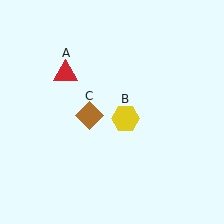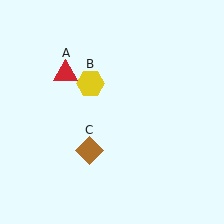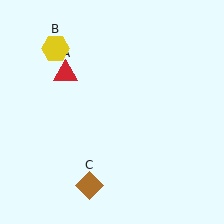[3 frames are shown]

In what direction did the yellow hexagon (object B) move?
The yellow hexagon (object B) moved up and to the left.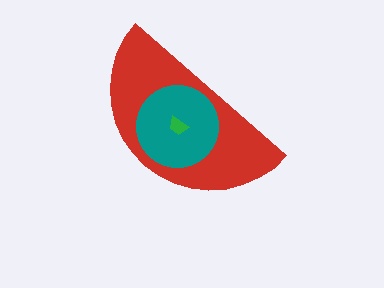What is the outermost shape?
The red semicircle.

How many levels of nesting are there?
3.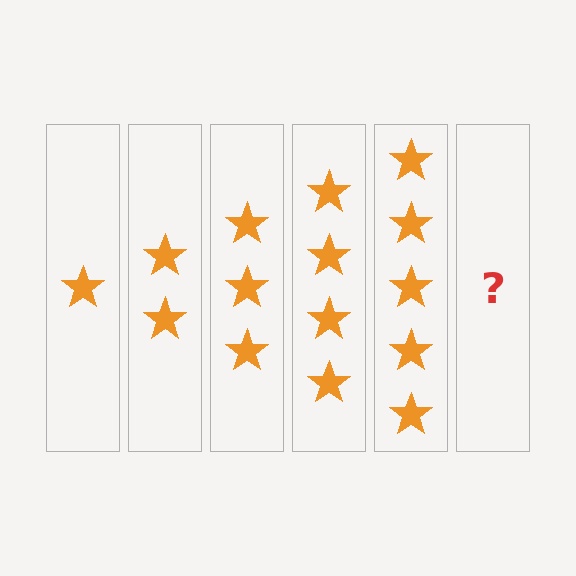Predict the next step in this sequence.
The next step is 6 stars.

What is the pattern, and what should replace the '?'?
The pattern is that each step adds one more star. The '?' should be 6 stars.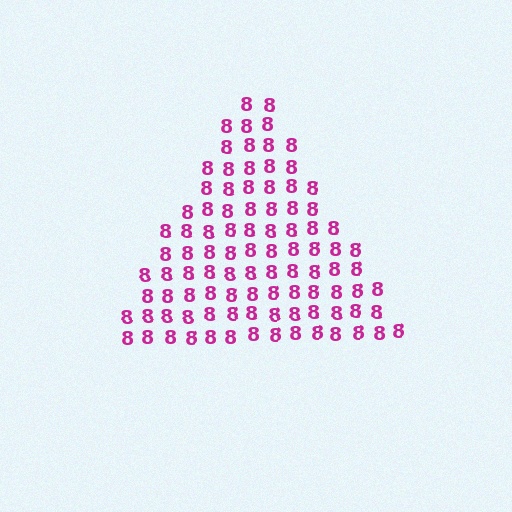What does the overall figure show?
The overall figure shows a triangle.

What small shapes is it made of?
It is made of small digit 8's.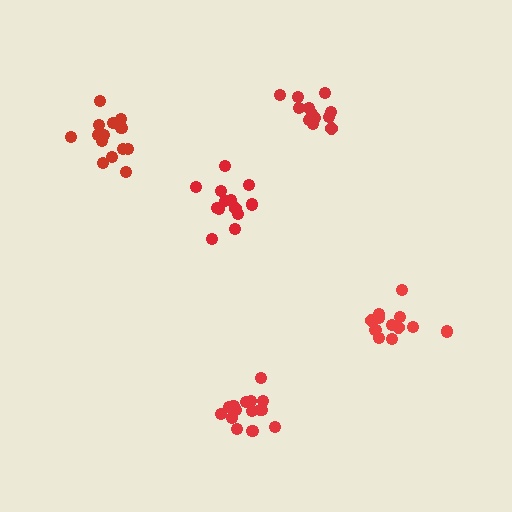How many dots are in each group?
Group 1: 13 dots, Group 2: 12 dots, Group 3: 12 dots, Group 4: 15 dots, Group 5: 14 dots (66 total).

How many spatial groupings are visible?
There are 5 spatial groupings.